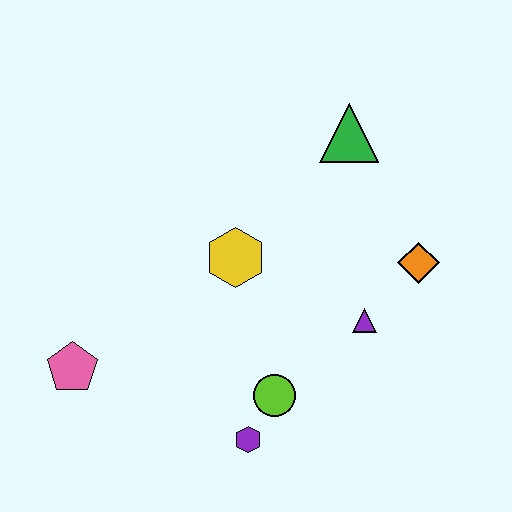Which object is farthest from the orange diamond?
The pink pentagon is farthest from the orange diamond.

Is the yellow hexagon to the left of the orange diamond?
Yes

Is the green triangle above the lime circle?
Yes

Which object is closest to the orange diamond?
The purple triangle is closest to the orange diamond.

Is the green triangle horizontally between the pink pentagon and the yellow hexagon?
No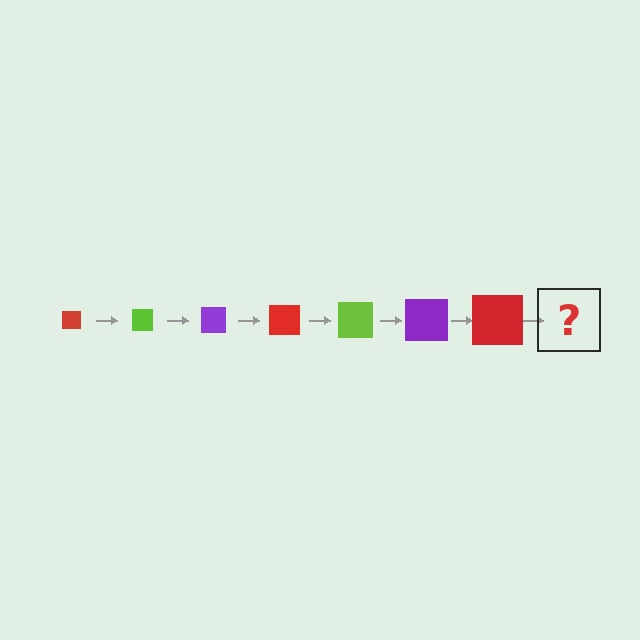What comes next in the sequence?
The next element should be a lime square, larger than the previous one.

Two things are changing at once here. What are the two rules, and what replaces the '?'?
The two rules are that the square grows larger each step and the color cycles through red, lime, and purple. The '?' should be a lime square, larger than the previous one.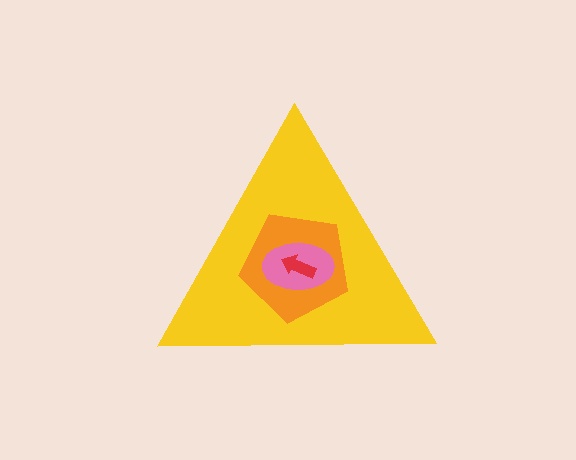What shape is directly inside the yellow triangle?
The orange pentagon.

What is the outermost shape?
The yellow triangle.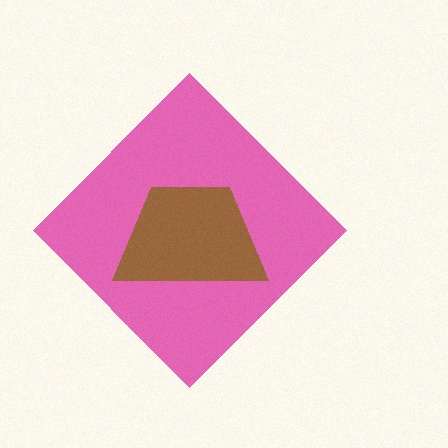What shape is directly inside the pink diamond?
The brown trapezoid.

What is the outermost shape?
The pink diamond.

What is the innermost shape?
The brown trapezoid.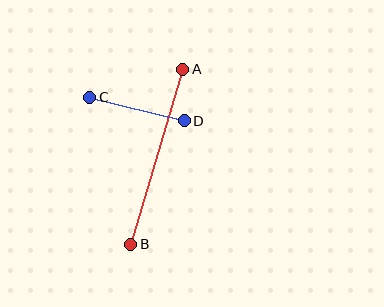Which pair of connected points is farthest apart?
Points A and B are farthest apart.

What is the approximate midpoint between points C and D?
The midpoint is at approximately (137, 109) pixels.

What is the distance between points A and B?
The distance is approximately 183 pixels.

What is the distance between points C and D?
The distance is approximately 97 pixels.